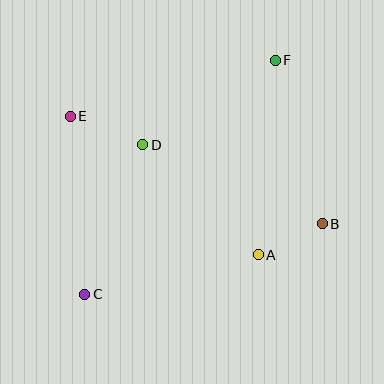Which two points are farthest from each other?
Points C and F are farthest from each other.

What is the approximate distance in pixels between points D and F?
The distance between D and F is approximately 157 pixels.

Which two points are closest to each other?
Points A and B are closest to each other.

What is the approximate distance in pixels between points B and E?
The distance between B and E is approximately 274 pixels.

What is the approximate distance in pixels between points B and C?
The distance between B and C is approximately 248 pixels.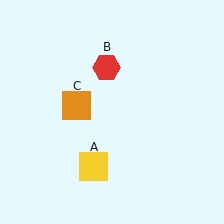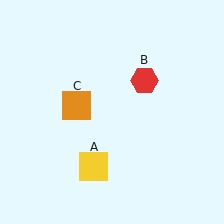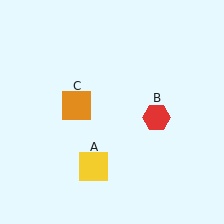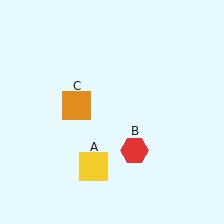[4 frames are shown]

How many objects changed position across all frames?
1 object changed position: red hexagon (object B).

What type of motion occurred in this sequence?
The red hexagon (object B) rotated clockwise around the center of the scene.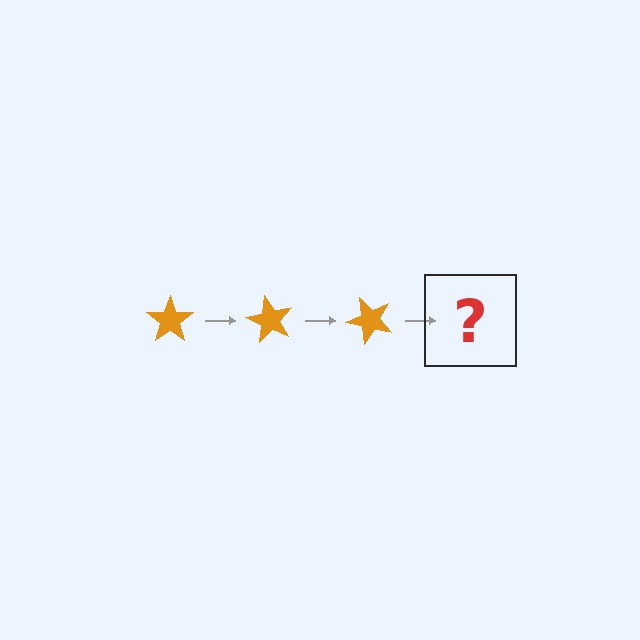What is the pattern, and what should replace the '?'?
The pattern is that the star rotates 60 degrees each step. The '?' should be an orange star rotated 180 degrees.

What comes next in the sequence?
The next element should be an orange star rotated 180 degrees.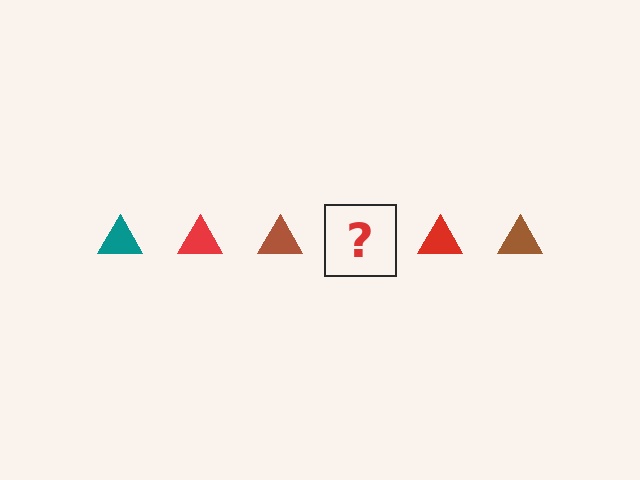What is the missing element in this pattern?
The missing element is a teal triangle.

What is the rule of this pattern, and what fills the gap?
The rule is that the pattern cycles through teal, red, brown triangles. The gap should be filled with a teal triangle.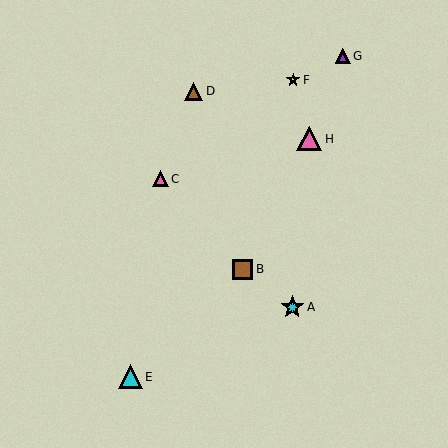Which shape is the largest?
The pink triangle (labeled H) is the largest.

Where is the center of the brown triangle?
The center of the brown triangle is at (194, 91).